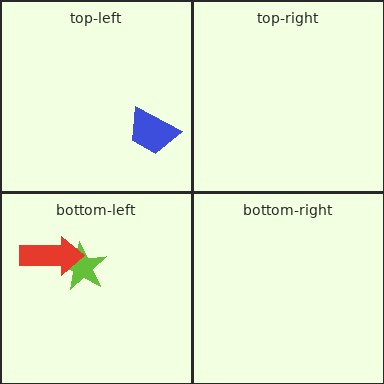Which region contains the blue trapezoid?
The top-left region.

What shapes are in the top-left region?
The blue trapezoid.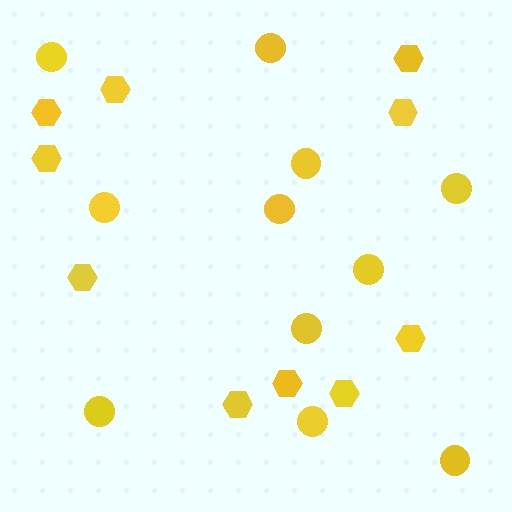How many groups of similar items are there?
There are 2 groups: one group of hexagons (10) and one group of circles (11).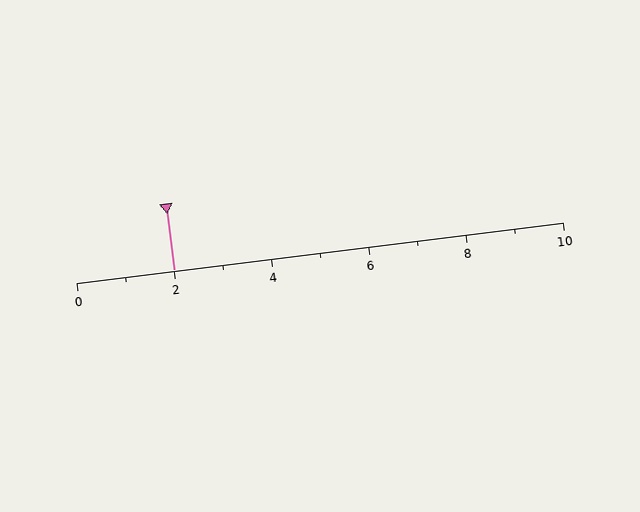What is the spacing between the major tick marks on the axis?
The major ticks are spaced 2 apart.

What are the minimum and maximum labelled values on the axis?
The axis runs from 0 to 10.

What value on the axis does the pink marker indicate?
The marker indicates approximately 2.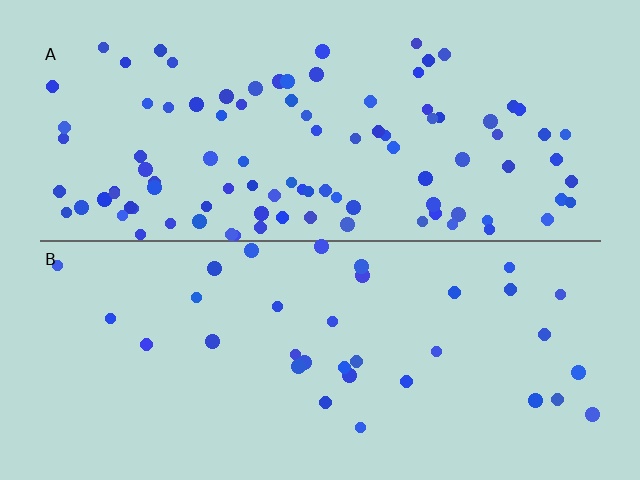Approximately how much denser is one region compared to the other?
Approximately 2.9× — region A over region B.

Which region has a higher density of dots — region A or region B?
A (the top).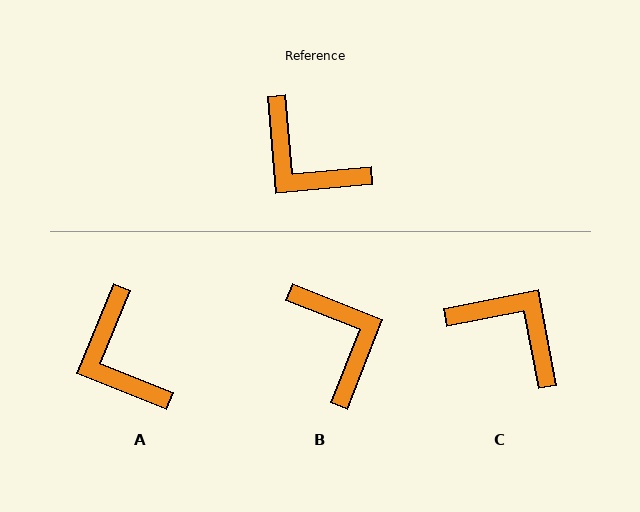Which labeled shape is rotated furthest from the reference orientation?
C, about 174 degrees away.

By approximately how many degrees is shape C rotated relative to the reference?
Approximately 174 degrees clockwise.